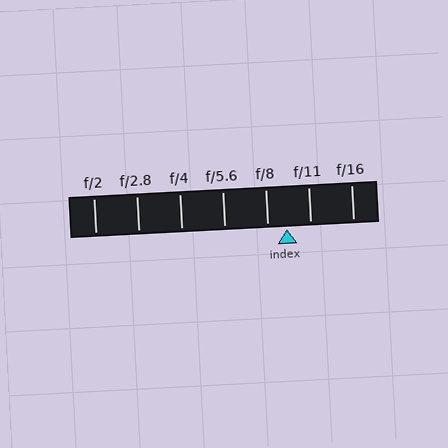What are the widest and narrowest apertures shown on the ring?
The widest aperture shown is f/2 and the narrowest is f/16.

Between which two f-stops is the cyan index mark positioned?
The index mark is between f/8 and f/11.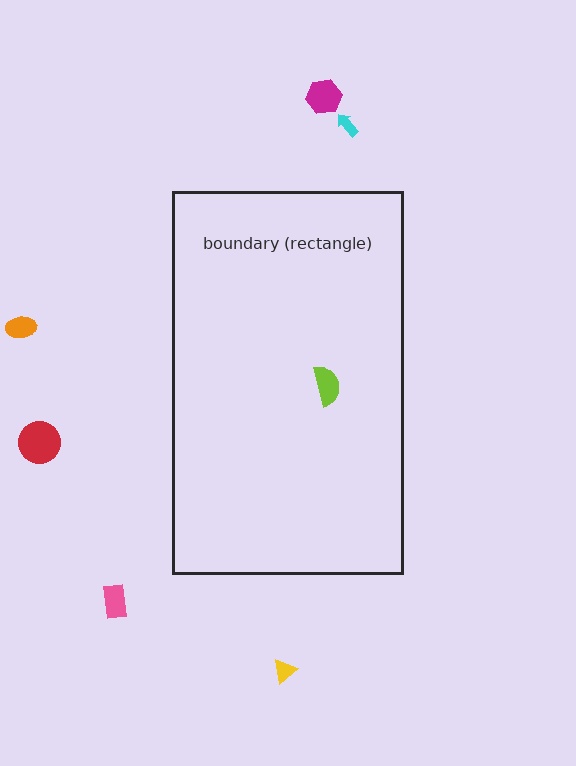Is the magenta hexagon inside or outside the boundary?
Outside.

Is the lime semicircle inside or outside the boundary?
Inside.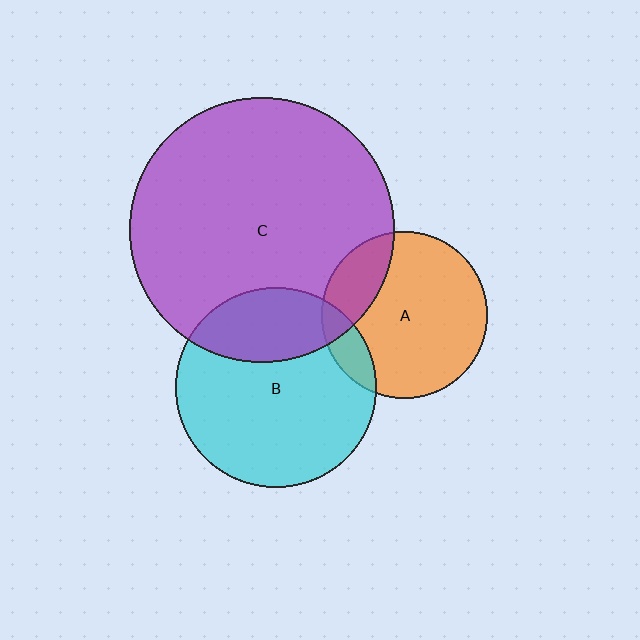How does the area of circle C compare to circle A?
Approximately 2.5 times.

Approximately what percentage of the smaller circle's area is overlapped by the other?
Approximately 10%.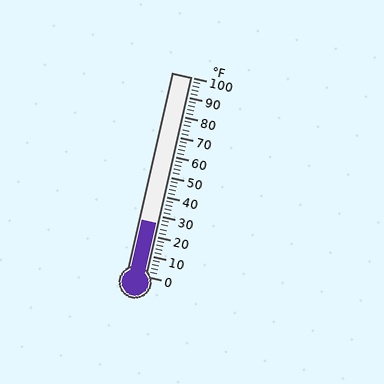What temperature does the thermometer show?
The thermometer shows approximately 26°F.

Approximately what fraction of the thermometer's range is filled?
The thermometer is filled to approximately 25% of its range.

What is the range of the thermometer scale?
The thermometer scale ranges from 0°F to 100°F.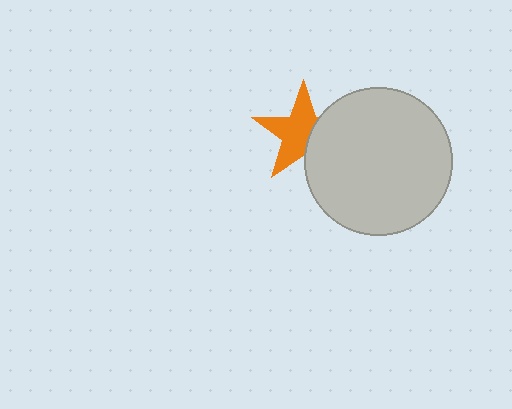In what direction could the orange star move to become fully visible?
The orange star could move left. That would shift it out from behind the light gray circle entirely.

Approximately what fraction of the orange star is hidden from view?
Roughly 36% of the orange star is hidden behind the light gray circle.